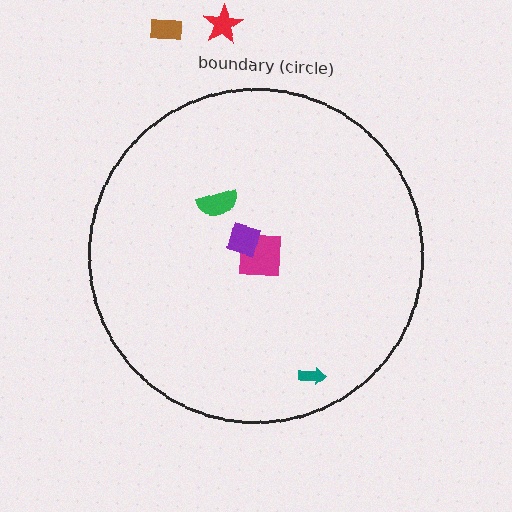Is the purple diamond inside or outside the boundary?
Inside.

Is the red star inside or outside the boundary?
Outside.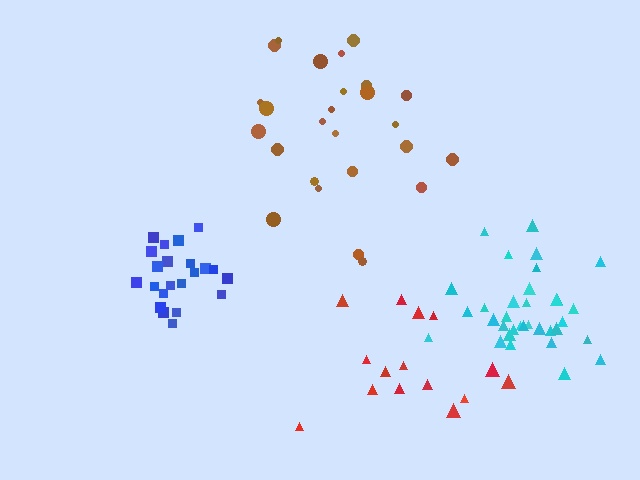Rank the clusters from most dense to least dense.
cyan, blue, brown, red.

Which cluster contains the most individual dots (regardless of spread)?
Cyan (34).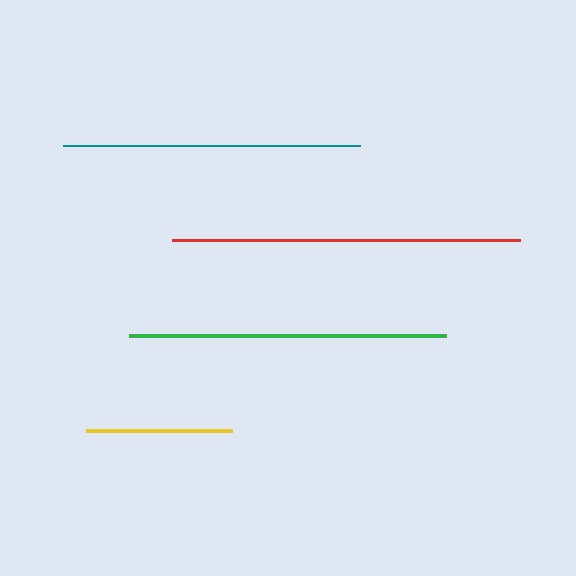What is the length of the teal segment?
The teal segment is approximately 297 pixels long.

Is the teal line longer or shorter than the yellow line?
The teal line is longer than the yellow line.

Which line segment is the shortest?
The yellow line is the shortest at approximately 147 pixels.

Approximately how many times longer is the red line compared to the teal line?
The red line is approximately 1.2 times the length of the teal line.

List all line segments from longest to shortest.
From longest to shortest: red, green, teal, yellow.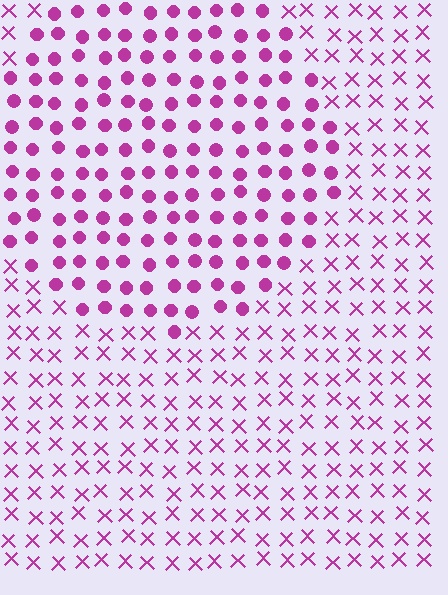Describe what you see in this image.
The image is filled with small magenta elements arranged in a uniform grid. A circle-shaped region contains circles, while the surrounding area contains X marks. The boundary is defined purely by the change in element shape.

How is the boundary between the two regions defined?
The boundary is defined by a change in element shape: circles inside vs. X marks outside. All elements share the same color and spacing.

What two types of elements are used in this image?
The image uses circles inside the circle region and X marks outside it.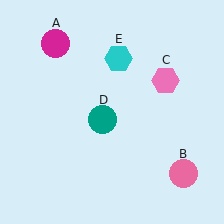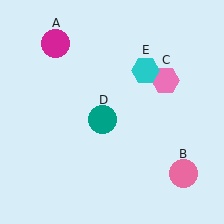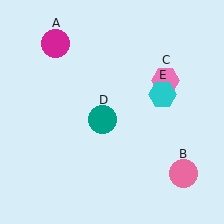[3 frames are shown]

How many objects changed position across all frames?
1 object changed position: cyan hexagon (object E).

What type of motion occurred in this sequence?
The cyan hexagon (object E) rotated clockwise around the center of the scene.